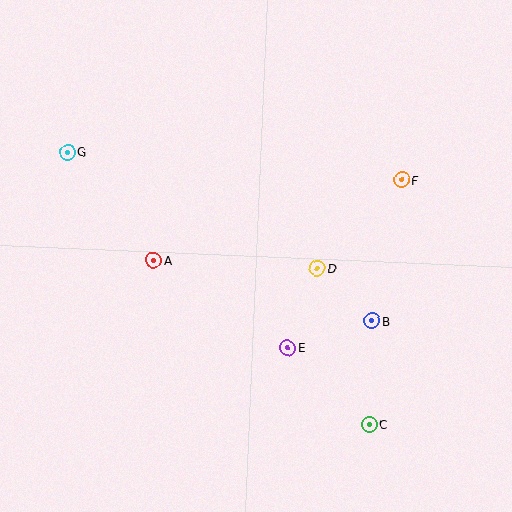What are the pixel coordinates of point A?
Point A is at (154, 260).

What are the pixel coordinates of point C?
Point C is at (369, 424).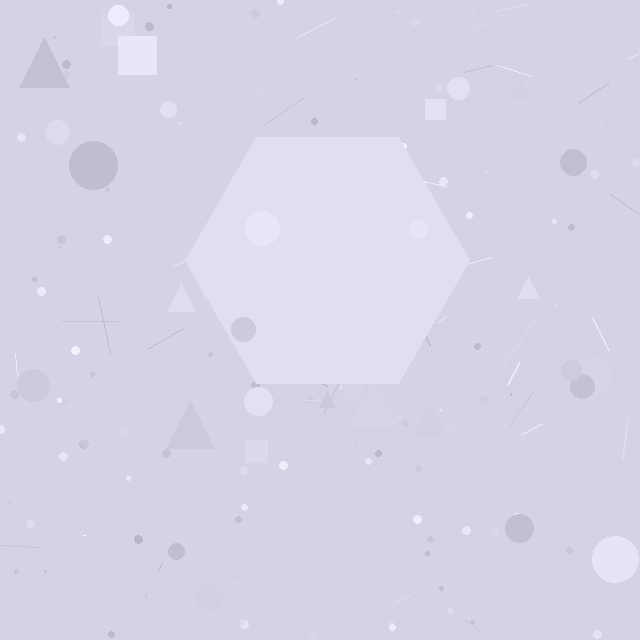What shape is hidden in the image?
A hexagon is hidden in the image.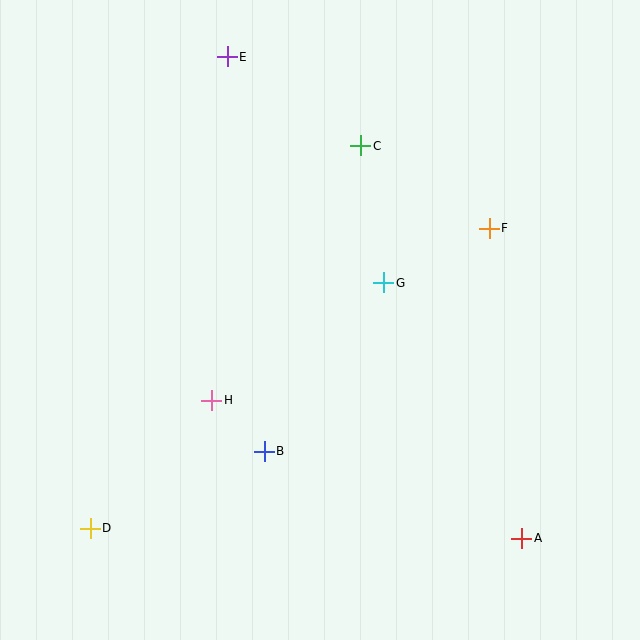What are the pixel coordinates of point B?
Point B is at (264, 451).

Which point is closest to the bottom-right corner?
Point A is closest to the bottom-right corner.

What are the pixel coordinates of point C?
Point C is at (361, 146).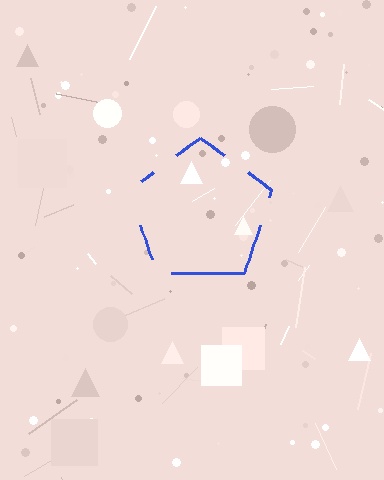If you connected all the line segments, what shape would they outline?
They would outline a pentagon.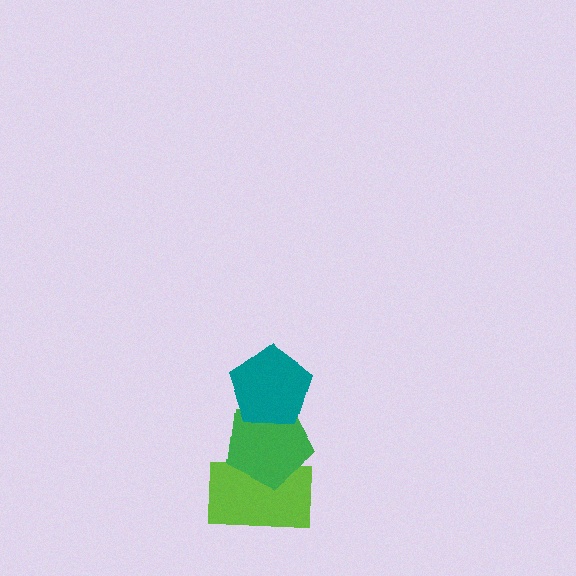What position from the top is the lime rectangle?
The lime rectangle is 3rd from the top.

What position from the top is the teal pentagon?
The teal pentagon is 1st from the top.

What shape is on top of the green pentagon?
The teal pentagon is on top of the green pentagon.